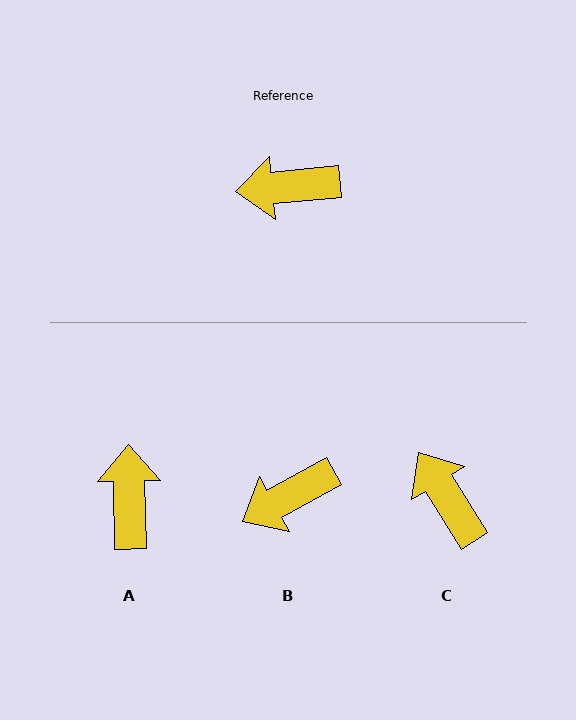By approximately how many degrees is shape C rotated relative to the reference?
Approximately 63 degrees clockwise.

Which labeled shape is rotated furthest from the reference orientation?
A, about 94 degrees away.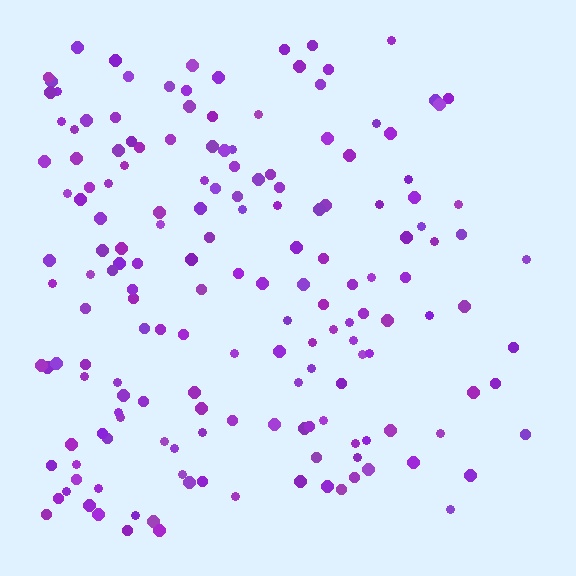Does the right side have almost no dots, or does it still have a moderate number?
Still a moderate number, just noticeably fewer than the left.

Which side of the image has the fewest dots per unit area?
The right.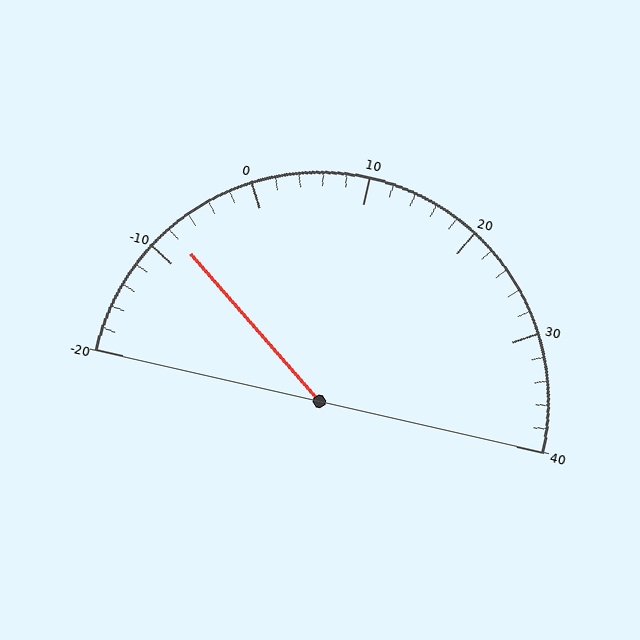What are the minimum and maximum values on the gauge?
The gauge ranges from -20 to 40.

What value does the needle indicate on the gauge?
The needle indicates approximately -8.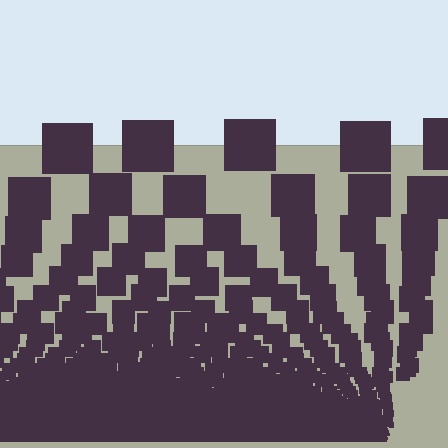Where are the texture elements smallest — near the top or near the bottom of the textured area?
Near the bottom.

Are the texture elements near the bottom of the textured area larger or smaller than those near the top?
Smaller. The gradient is inverted — elements near the bottom are smaller and denser.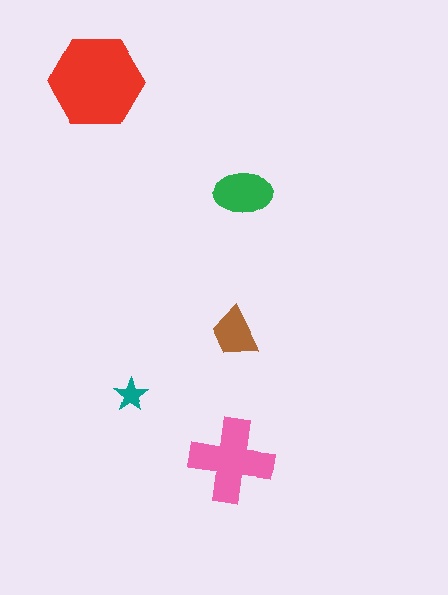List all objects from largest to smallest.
The red hexagon, the pink cross, the green ellipse, the brown trapezoid, the teal star.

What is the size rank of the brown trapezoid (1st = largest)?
4th.